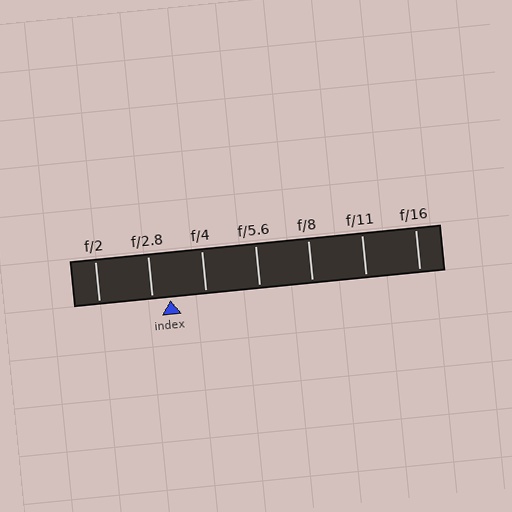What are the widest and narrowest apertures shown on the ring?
The widest aperture shown is f/2 and the narrowest is f/16.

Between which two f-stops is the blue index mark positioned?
The index mark is between f/2.8 and f/4.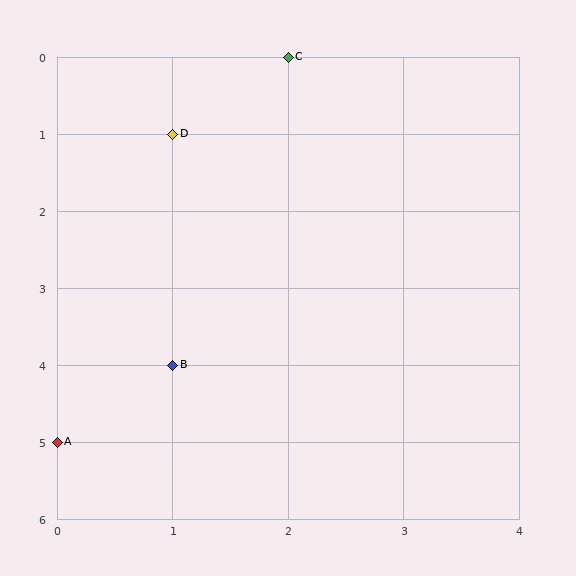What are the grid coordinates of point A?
Point A is at grid coordinates (0, 5).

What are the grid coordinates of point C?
Point C is at grid coordinates (2, 0).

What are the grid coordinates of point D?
Point D is at grid coordinates (1, 1).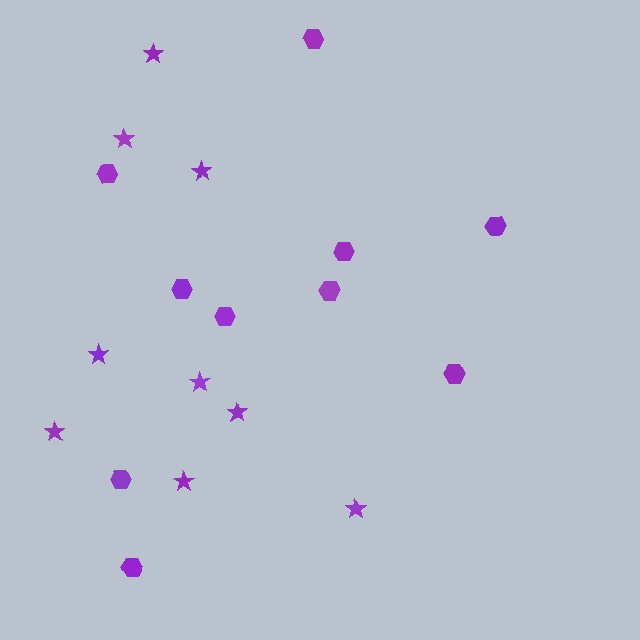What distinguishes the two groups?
There are 2 groups: one group of stars (9) and one group of hexagons (10).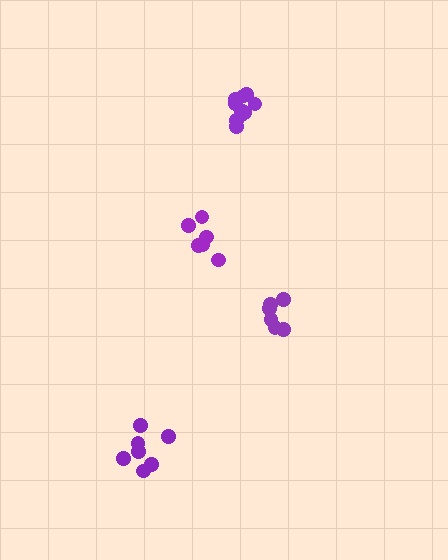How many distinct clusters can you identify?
There are 4 distinct clusters.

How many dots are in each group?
Group 1: 12 dots, Group 2: 6 dots, Group 3: 6 dots, Group 4: 7 dots (31 total).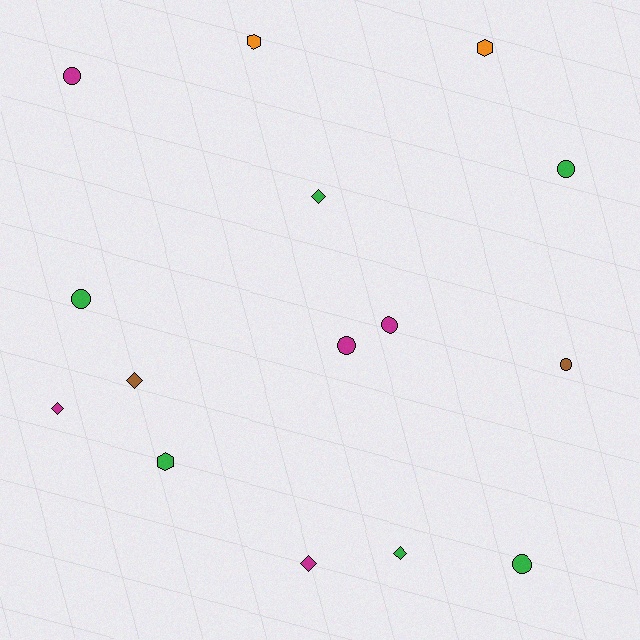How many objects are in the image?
There are 15 objects.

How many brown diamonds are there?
There is 1 brown diamond.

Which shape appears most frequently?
Circle, with 7 objects.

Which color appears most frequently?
Green, with 6 objects.